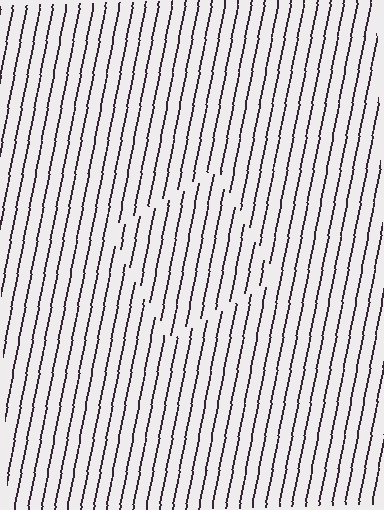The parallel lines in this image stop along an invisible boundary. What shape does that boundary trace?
An illusory square. The interior of the shape contains the same grating, shifted by half a period — the contour is defined by the phase discontinuity where line-ends from the inner and outer gratings abut.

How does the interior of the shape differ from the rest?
The interior of the shape contains the same grating, shifted by half a period — the contour is defined by the phase discontinuity where line-ends from the inner and outer gratings abut.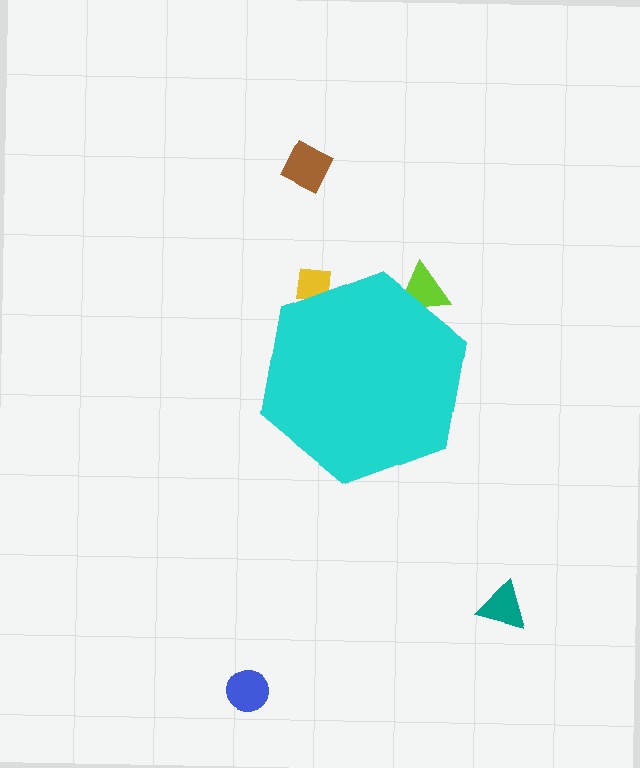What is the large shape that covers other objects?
A cyan hexagon.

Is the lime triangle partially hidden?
Yes, the lime triangle is partially hidden behind the cyan hexagon.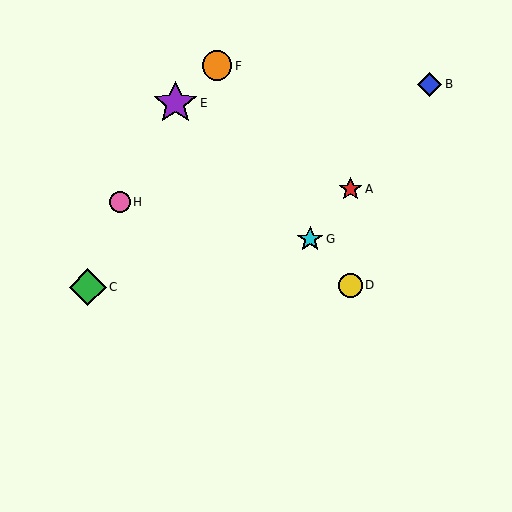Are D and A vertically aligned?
Yes, both are at x≈351.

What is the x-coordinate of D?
Object D is at x≈351.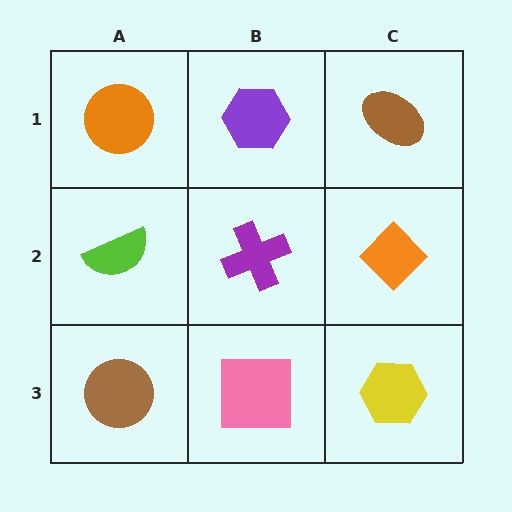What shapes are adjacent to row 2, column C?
A brown ellipse (row 1, column C), a yellow hexagon (row 3, column C), a purple cross (row 2, column B).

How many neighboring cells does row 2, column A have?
3.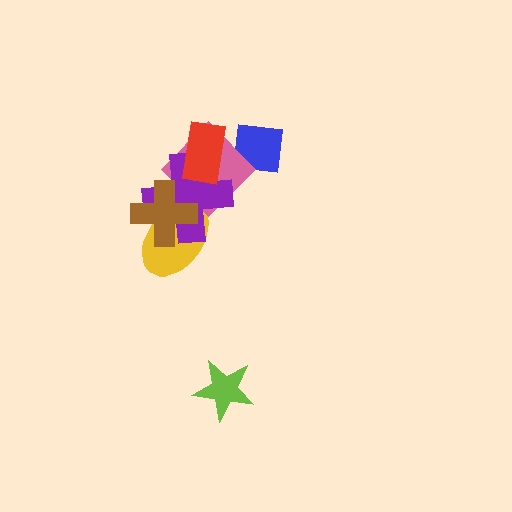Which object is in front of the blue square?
The pink diamond is in front of the blue square.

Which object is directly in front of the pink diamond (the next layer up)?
The purple cross is directly in front of the pink diamond.